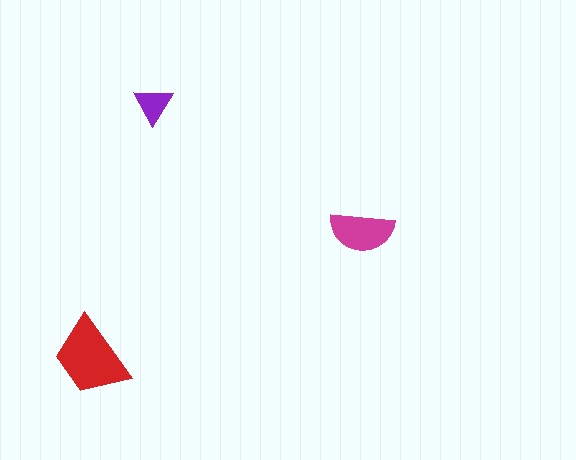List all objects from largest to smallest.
The red trapezoid, the magenta semicircle, the purple triangle.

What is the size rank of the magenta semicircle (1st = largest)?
2nd.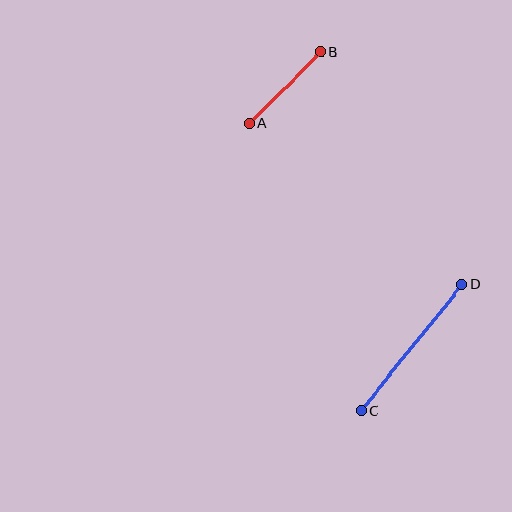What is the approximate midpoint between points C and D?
The midpoint is at approximately (412, 348) pixels.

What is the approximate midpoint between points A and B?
The midpoint is at approximately (285, 88) pixels.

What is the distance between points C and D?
The distance is approximately 161 pixels.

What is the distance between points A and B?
The distance is approximately 101 pixels.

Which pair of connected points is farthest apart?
Points C and D are farthest apart.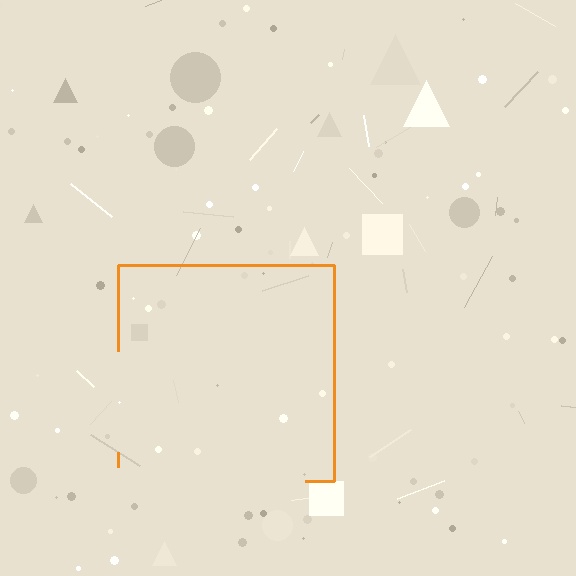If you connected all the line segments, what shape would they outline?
They would outline a square.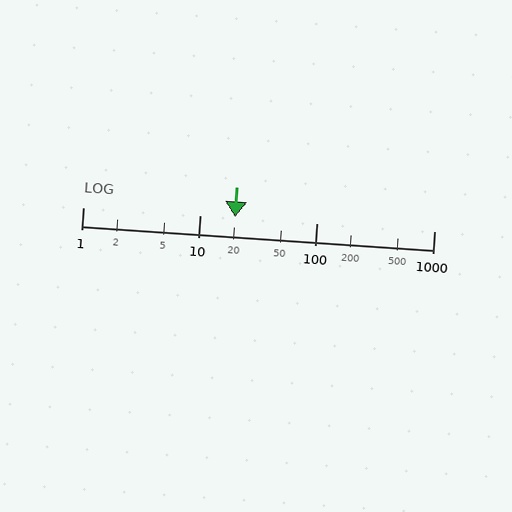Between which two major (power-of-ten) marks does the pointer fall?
The pointer is between 10 and 100.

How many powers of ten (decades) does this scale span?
The scale spans 3 decades, from 1 to 1000.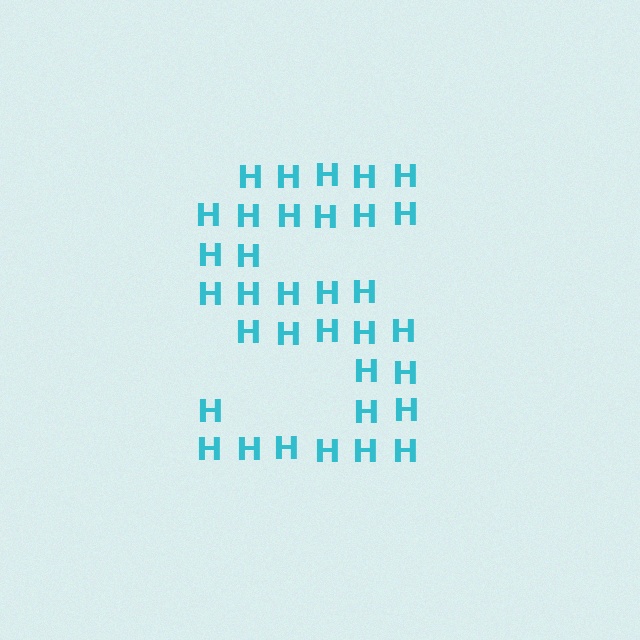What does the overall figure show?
The overall figure shows the letter S.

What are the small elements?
The small elements are letter H's.